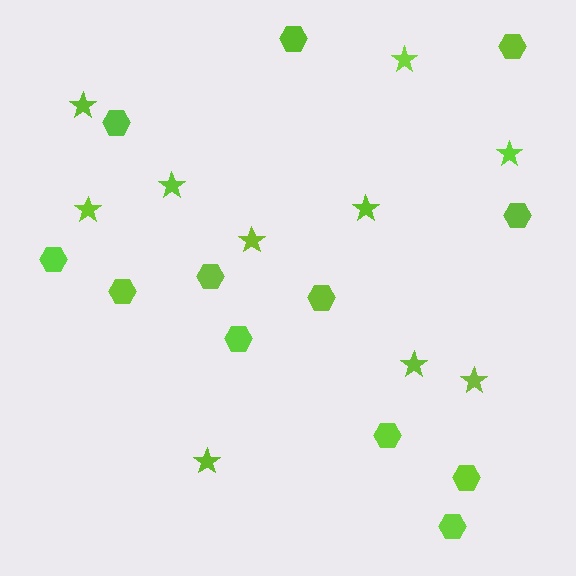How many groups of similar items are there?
There are 2 groups: one group of hexagons (12) and one group of stars (10).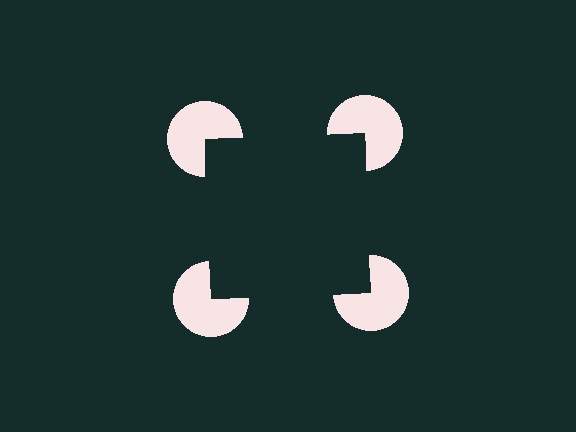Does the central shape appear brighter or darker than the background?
It typically appears slightly darker than the background, even though no actual brightness change is drawn.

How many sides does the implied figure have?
4 sides.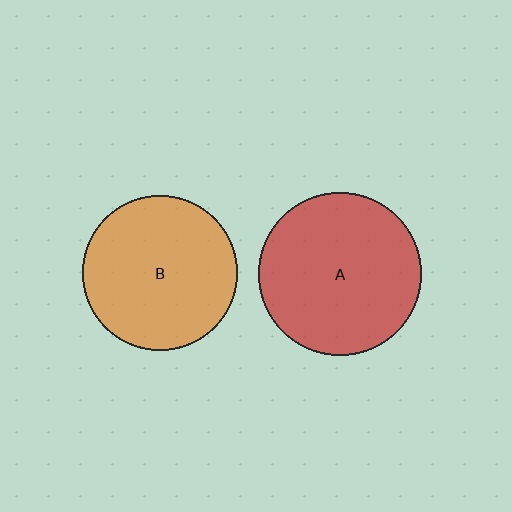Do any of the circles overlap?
No, none of the circles overlap.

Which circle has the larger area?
Circle A (red).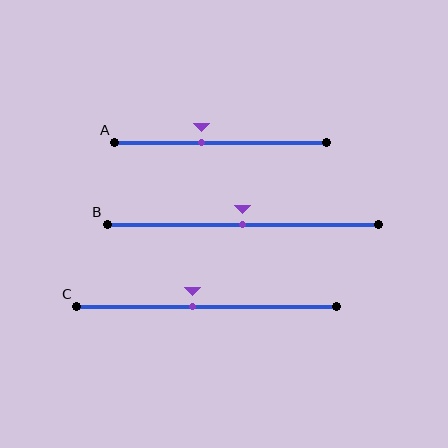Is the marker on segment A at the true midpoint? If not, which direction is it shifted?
No, the marker on segment A is shifted to the left by about 9% of the segment length.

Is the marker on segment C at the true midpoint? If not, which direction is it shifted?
No, the marker on segment C is shifted to the left by about 6% of the segment length.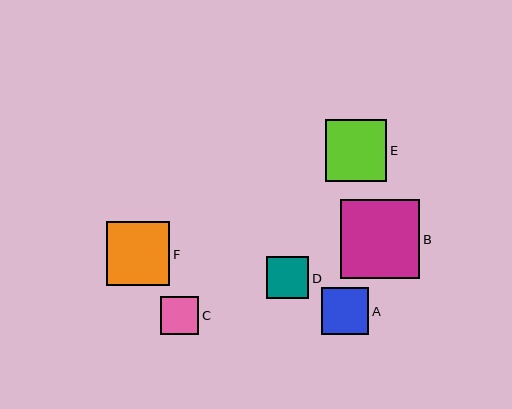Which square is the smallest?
Square C is the smallest with a size of approximately 38 pixels.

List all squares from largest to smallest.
From largest to smallest: B, F, E, A, D, C.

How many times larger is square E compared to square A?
Square E is approximately 1.3 times the size of square A.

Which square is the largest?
Square B is the largest with a size of approximately 79 pixels.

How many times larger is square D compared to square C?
Square D is approximately 1.1 times the size of square C.